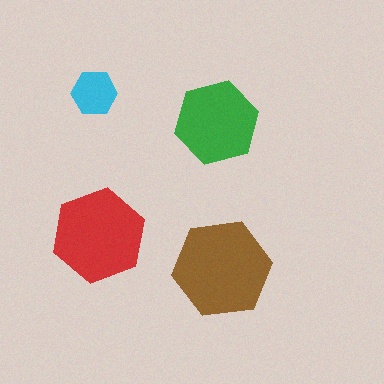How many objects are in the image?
There are 4 objects in the image.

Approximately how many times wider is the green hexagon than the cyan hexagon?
About 2 times wider.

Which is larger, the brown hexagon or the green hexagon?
The brown one.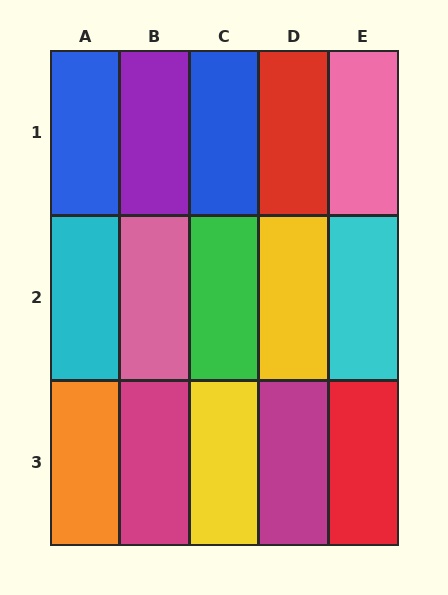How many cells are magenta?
2 cells are magenta.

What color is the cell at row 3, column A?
Orange.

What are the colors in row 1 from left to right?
Blue, purple, blue, red, pink.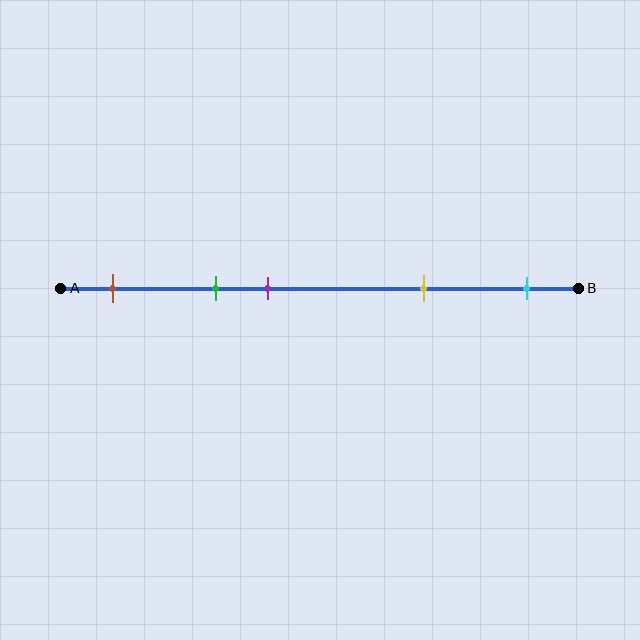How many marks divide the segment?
There are 5 marks dividing the segment.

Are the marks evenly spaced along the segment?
No, the marks are not evenly spaced.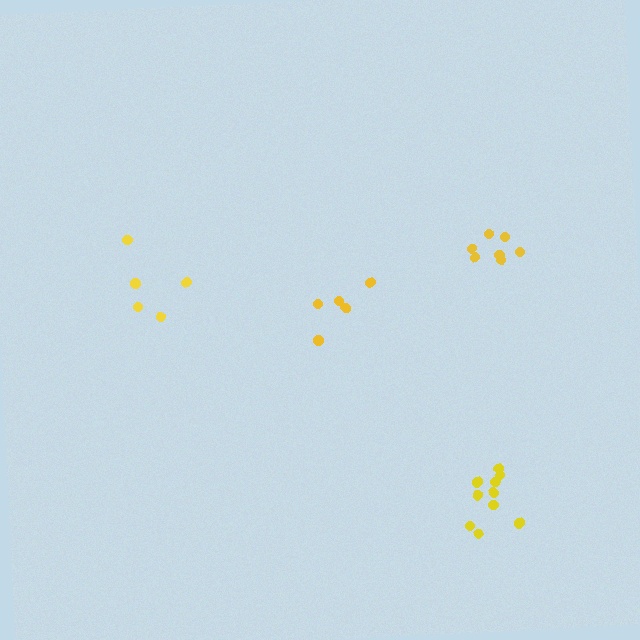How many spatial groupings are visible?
There are 4 spatial groupings.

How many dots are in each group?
Group 1: 10 dots, Group 2: 7 dots, Group 3: 5 dots, Group 4: 5 dots (27 total).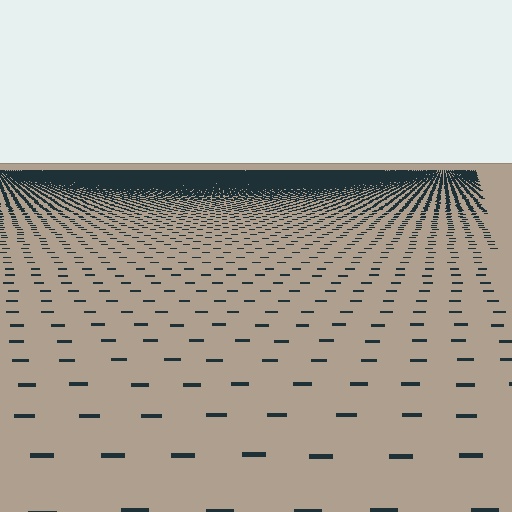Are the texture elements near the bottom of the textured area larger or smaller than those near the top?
Larger. Near the bottom, elements are closer to the viewer and appear at a bigger on-screen size.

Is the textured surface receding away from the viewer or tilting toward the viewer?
The surface is receding away from the viewer. Texture elements get smaller and denser toward the top.